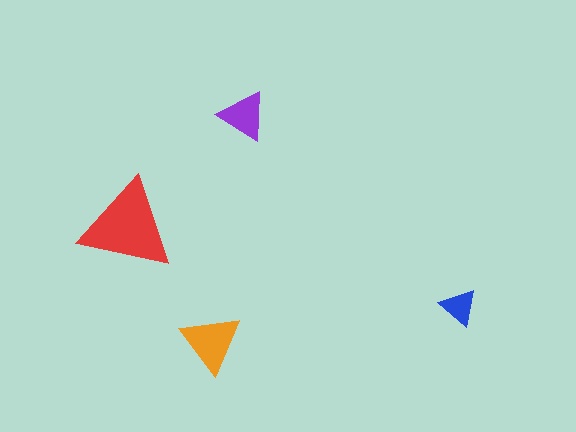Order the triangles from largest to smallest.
the red one, the orange one, the purple one, the blue one.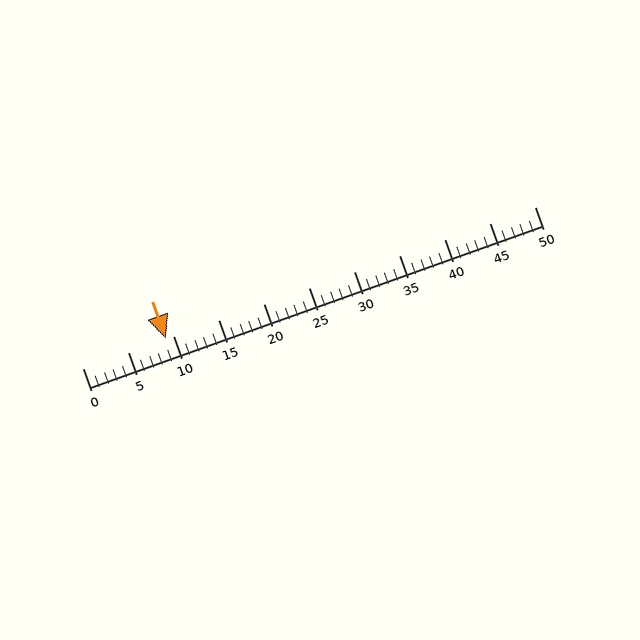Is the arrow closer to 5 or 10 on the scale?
The arrow is closer to 10.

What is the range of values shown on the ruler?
The ruler shows values from 0 to 50.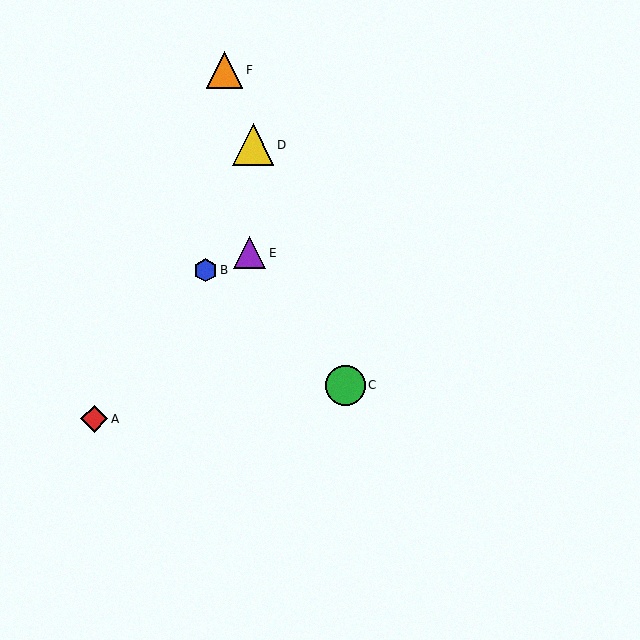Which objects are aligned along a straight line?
Objects C, D, F are aligned along a straight line.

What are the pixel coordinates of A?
Object A is at (94, 419).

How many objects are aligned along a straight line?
3 objects (C, D, F) are aligned along a straight line.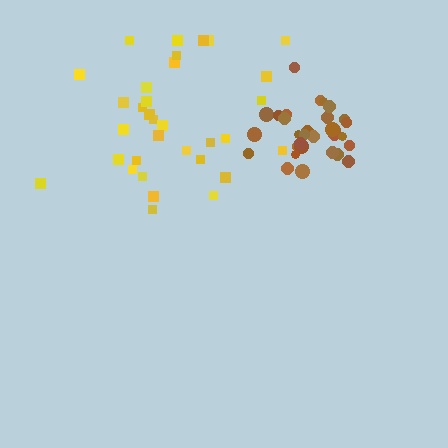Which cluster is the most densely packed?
Brown.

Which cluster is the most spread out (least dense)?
Yellow.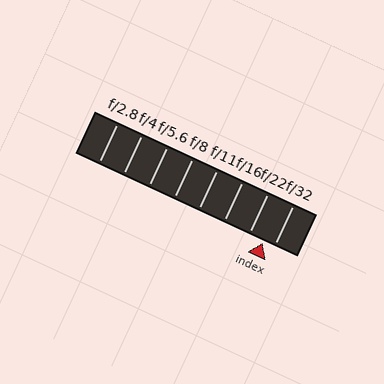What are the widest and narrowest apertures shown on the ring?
The widest aperture shown is f/2.8 and the narrowest is f/32.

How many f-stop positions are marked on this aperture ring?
There are 8 f-stop positions marked.